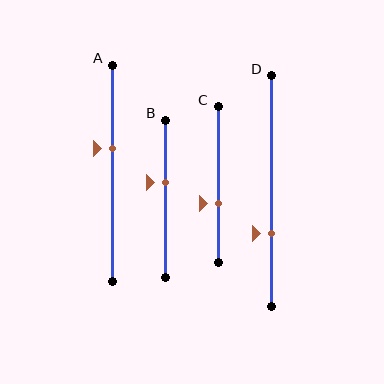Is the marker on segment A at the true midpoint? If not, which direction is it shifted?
No, the marker on segment A is shifted upward by about 12% of the segment length.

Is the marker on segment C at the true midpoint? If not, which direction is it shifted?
No, the marker on segment C is shifted downward by about 12% of the segment length.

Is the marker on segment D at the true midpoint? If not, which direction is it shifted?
No, the marker on segment D is shifted downward by about 19% of the segment length.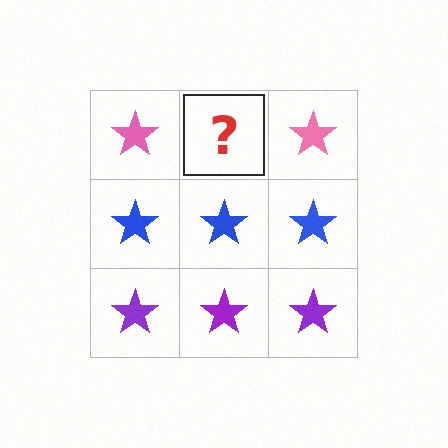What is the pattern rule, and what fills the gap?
The rule is that each row has a consistent color. The gap should be filled with a pink star.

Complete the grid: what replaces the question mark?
The question mark should be replaced with a pink star.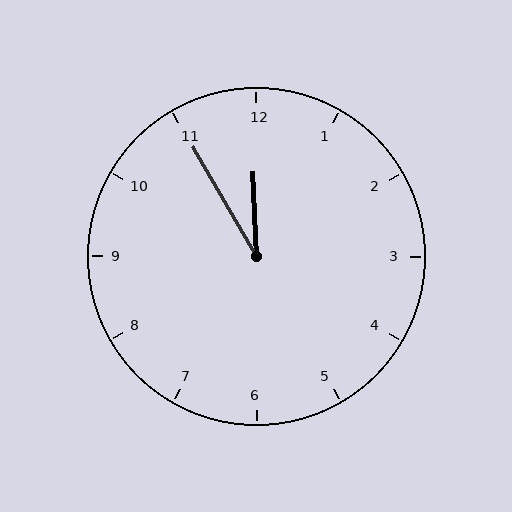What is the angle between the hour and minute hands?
Approximately 28 degrees.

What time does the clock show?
11:55.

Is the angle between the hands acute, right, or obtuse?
It is acute.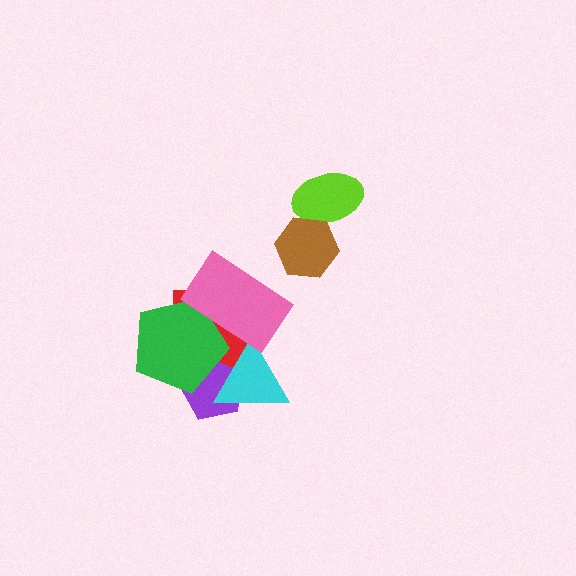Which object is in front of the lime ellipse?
The brown hexagon is in front of the lime ellipse.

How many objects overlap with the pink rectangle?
3 objects overlap with the pink rectangle.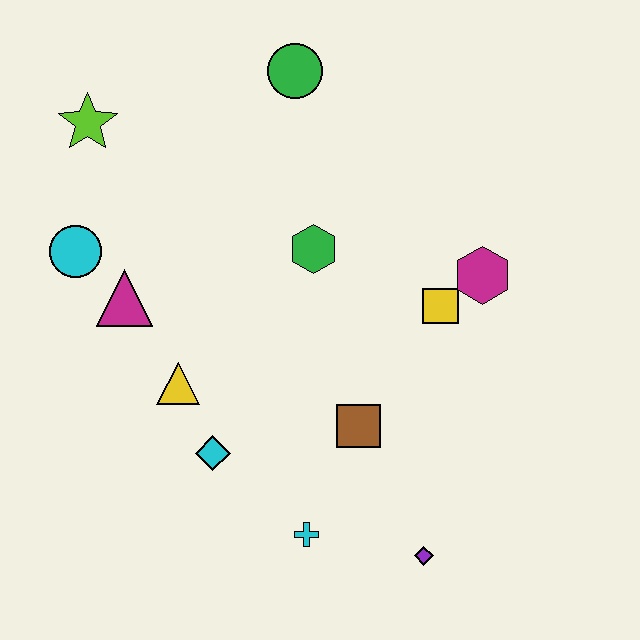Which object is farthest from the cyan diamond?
The green circle is farthest from the cyan diamond.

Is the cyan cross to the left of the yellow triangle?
No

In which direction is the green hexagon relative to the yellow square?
The green hexagon is to the left of the yellow square.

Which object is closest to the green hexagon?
The yellow square is closest to the green hexagon.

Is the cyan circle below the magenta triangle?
No